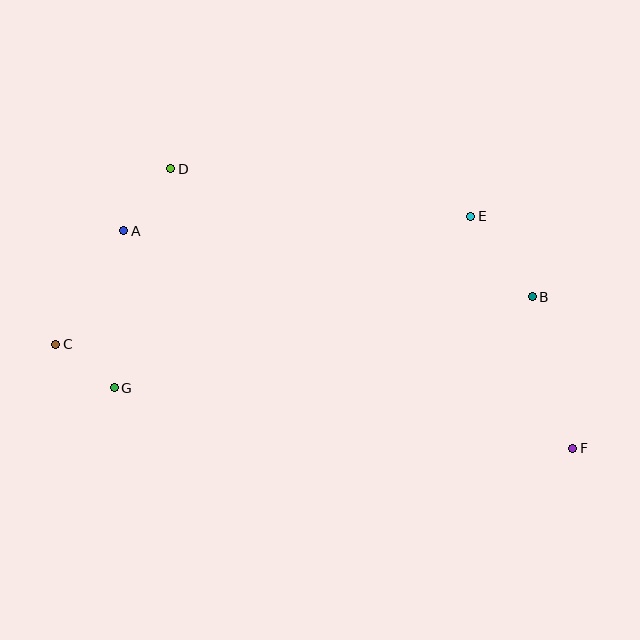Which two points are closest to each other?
Points C and G are closest to each other.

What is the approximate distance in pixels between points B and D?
The distance between B and D is approximately 384 pixels.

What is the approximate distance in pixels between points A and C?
The distance between A and C is approximately 133 pixels.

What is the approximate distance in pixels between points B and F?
The distance between B and F is approximately 157 pixels.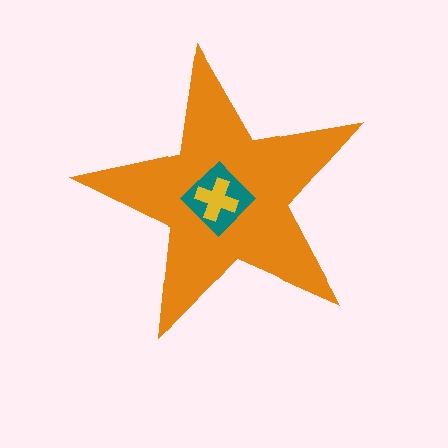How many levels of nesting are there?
3.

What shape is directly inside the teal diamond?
The yellow cross.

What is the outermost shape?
The orange star.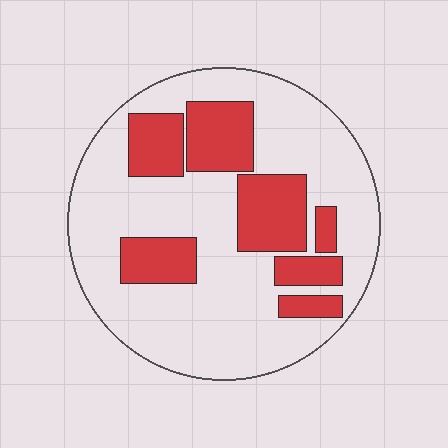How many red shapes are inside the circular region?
7.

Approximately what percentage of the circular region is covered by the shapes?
Approximately 30%.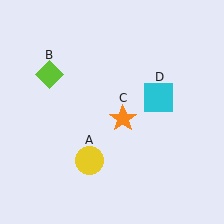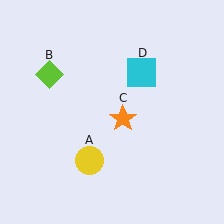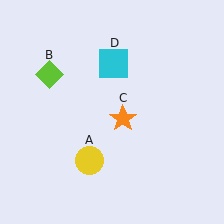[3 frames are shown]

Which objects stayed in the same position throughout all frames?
Yellow circle (object A) and lime diamond (object B) and orange star (object C) remained stationary.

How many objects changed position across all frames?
1 object changed position: cyan square (object D).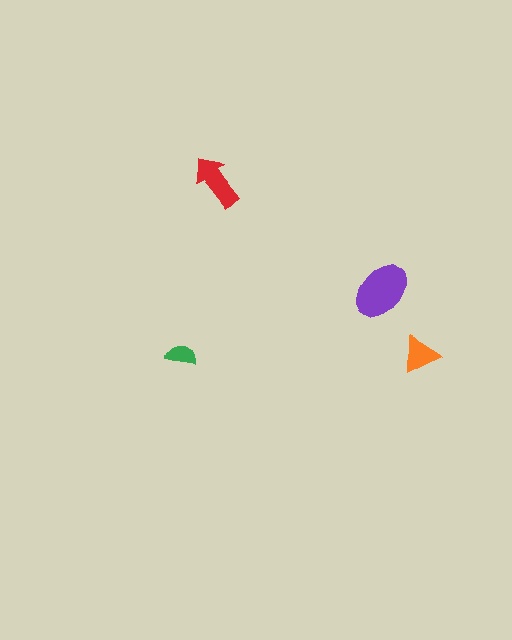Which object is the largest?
The purple ellipse.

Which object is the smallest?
The green semicircle.